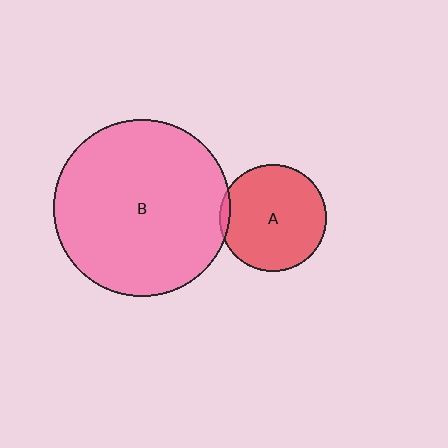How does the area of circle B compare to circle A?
Approximately 2.7 times.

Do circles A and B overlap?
Yes.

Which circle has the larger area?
Circle B (pink).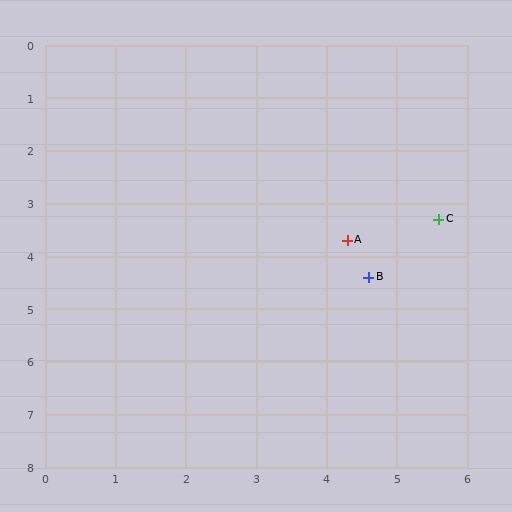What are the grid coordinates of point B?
Point B is at approximately (4.6, 4.4).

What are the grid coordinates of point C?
Point C is at approximately (5.6, 3.3).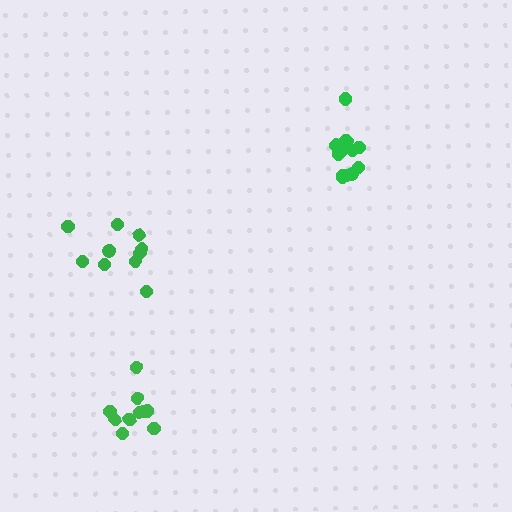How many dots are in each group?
Group 1: 10 dots, Group 2: 14 dots, Group 3: 11 dots (35 total).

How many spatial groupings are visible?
There are 3 spatial groupings.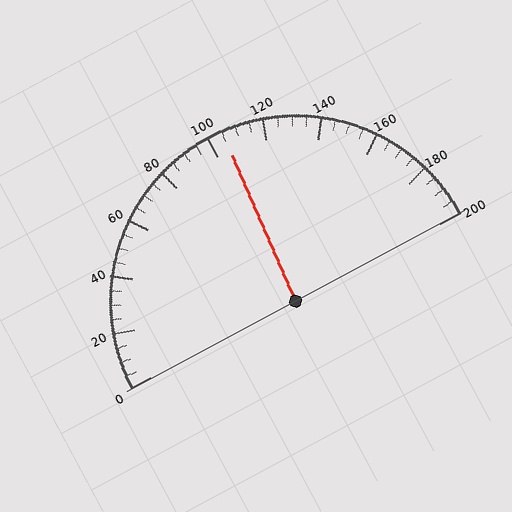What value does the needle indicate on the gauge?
The needle indicates approximately 105.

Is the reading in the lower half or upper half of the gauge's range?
The reading is in the upper half of the range (0 to 200).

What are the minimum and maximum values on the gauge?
The gauge ranges from 0 to 200.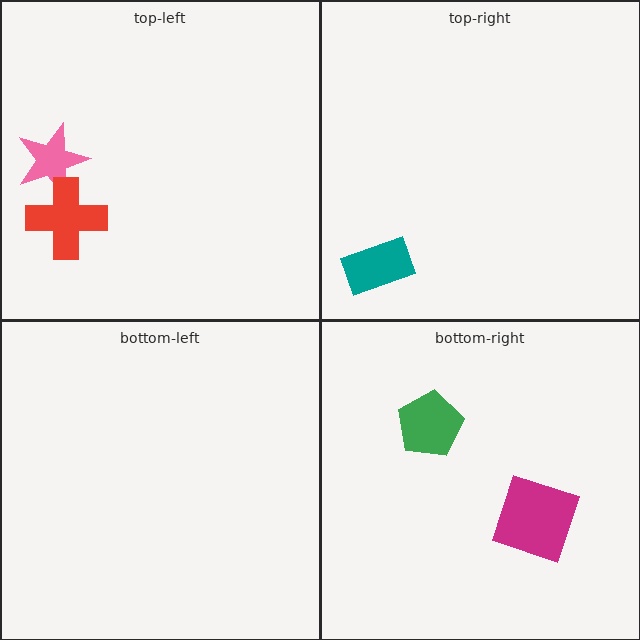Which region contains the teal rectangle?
The top-right region.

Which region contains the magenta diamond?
The bottom-right region.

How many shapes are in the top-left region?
2.